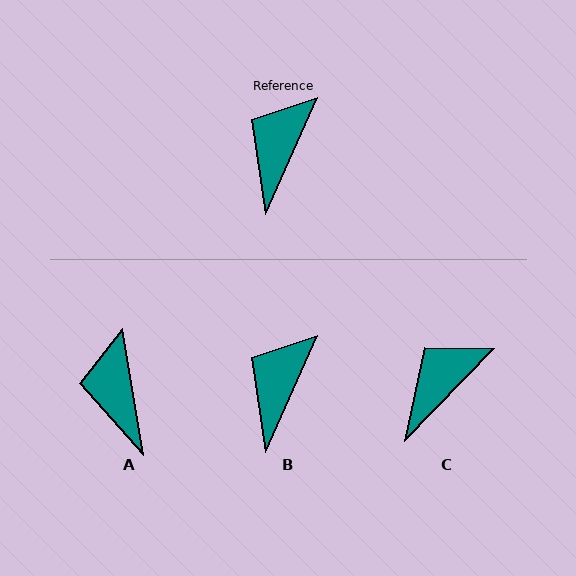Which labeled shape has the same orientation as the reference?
B.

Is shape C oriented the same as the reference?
No, it is off by about 20 degrees.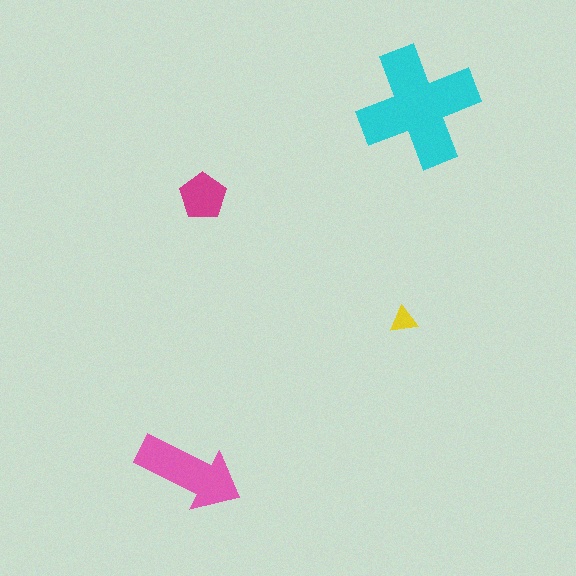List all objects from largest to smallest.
The cyan cross, the pink arrow, the magenta pentagon, the yellow triangle.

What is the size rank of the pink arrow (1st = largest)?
2nd.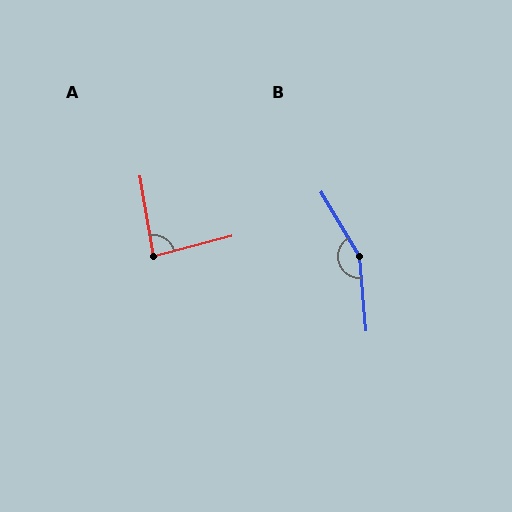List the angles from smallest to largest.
A (84°), B (154°).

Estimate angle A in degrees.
Approximately 84 degrees.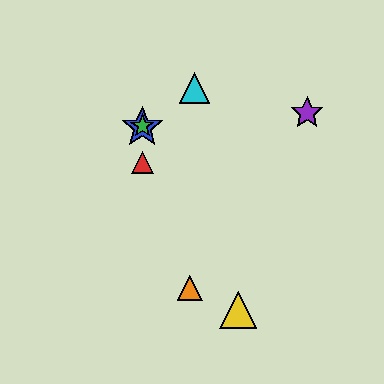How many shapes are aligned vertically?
3 shapes (the red triangle, the blue star, the green star) are aligned vertically.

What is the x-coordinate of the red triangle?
The red triangle is at x≈142.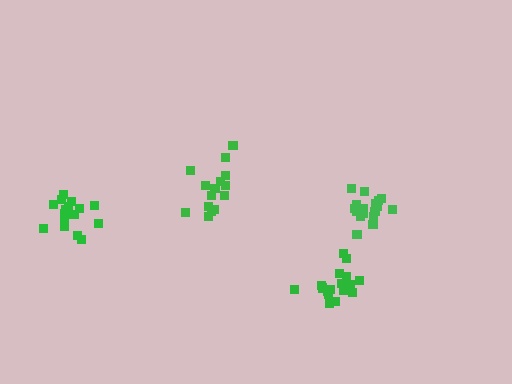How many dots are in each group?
Group 1: 19 dots, Group 2: 16 dots, Group 3: 17 dots, Group 4: 16 dots (68 total).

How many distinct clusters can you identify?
There are 4 distinct clusters.